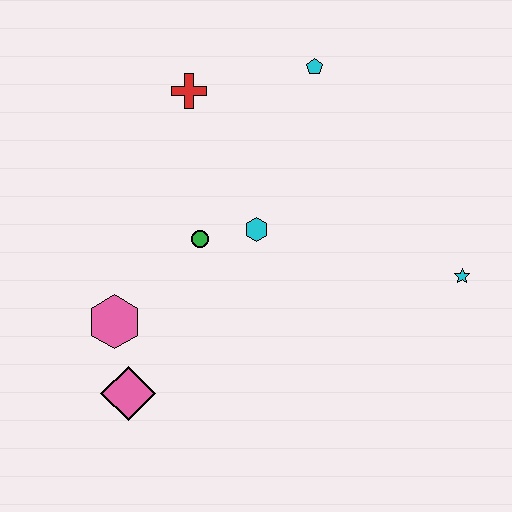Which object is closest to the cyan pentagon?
The red cross is closest to the cyan pentagon.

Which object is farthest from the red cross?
The cyan star is farthest from the red cross.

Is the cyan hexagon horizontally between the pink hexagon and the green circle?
No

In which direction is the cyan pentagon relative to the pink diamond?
The cyan pentagon is above the pink diamond.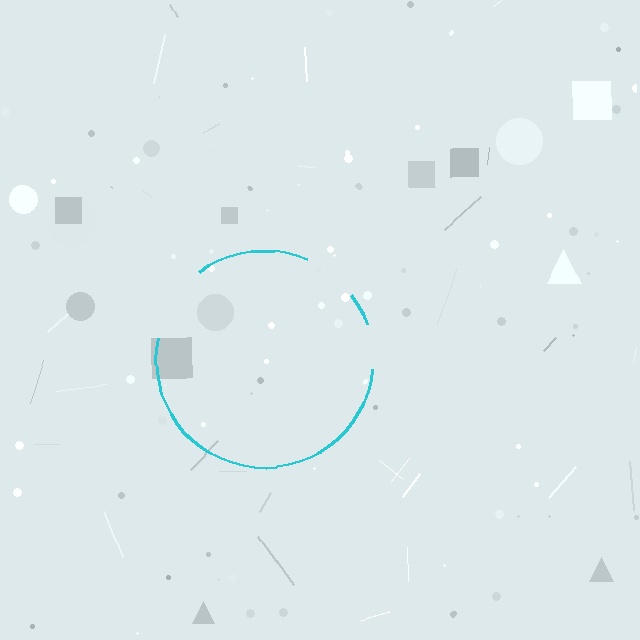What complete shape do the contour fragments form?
The contour fragments form a circle.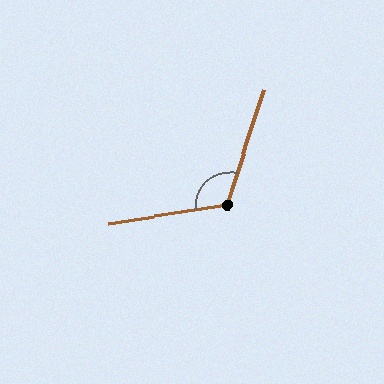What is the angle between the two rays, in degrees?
Approximately 117 degrees.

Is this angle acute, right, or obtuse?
It is obtuse.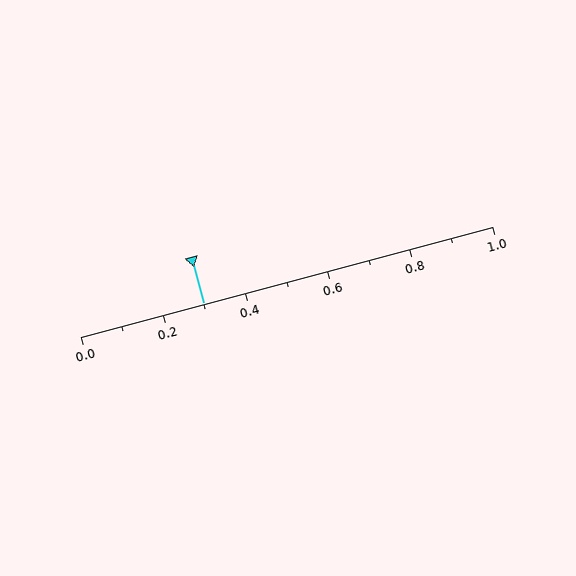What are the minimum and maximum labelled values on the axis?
The axis runs from 0.0 to 1.0.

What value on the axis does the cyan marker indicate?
The marker indicates approximately 0.3.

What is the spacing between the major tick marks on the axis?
The major ticks are spaced 0.2 apart.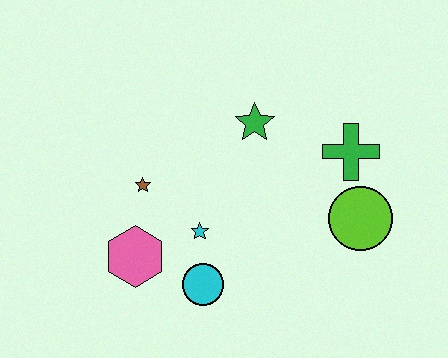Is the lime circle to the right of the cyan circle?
Yes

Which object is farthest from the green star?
The pink hexagon is farthest from the green star.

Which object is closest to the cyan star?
The cyan circle is closest to the cyan star.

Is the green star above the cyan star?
Yes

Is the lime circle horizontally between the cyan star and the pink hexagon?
No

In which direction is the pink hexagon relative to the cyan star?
The pink hexagon is to the left of the cyan star.